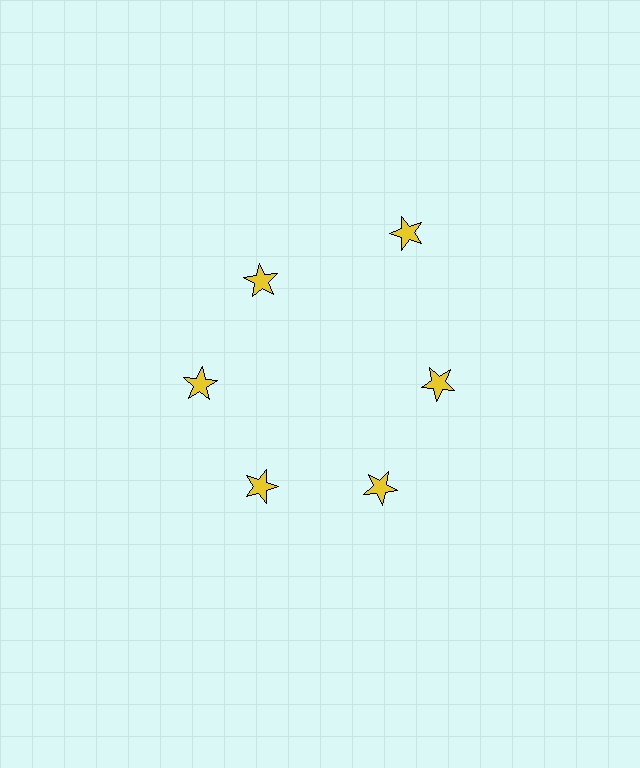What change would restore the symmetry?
The symmetry would be restored by moving it inward, back onto the ring so that all 6 stars sit at equal angles and equal distance from the center.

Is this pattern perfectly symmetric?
No. The 6 yellow stars are arranged in a ring, but one element near the 1 o'clock position is pushed outward from the center, breaking the 6-fold rotational symmetry.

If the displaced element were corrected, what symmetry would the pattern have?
It would have 6-fold rotational symmetry — the pattern would map onto itself every 60 degrees.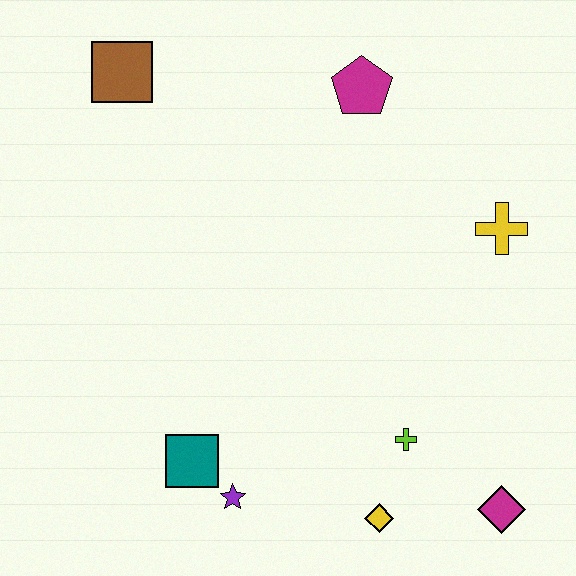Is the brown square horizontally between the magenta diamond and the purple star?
No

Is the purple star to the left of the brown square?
No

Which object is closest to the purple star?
The teal square is closest to the purple star.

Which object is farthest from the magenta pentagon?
The magenta diamond is farthest from the magenta pentagon.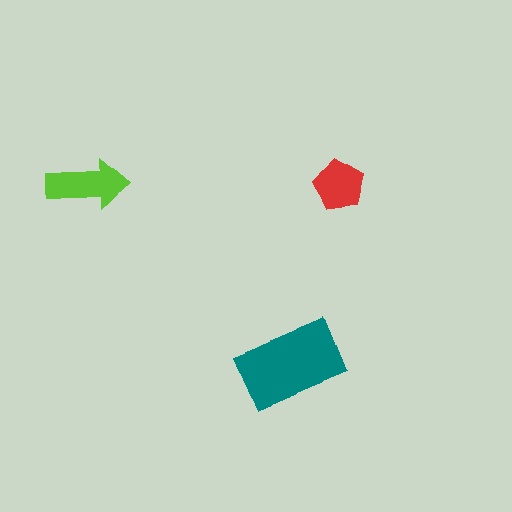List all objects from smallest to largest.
The red pentagon, the lime arrow, the teal rectangle.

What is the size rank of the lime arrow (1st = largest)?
2nd.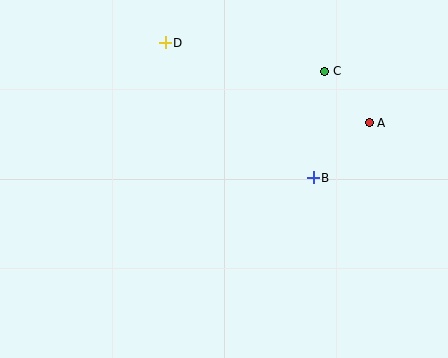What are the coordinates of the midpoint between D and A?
The midpoint between D and A is at (267, 83).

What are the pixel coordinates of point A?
Point A is at (369, 123).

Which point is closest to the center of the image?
Point B at (313, 178) is closest to the center.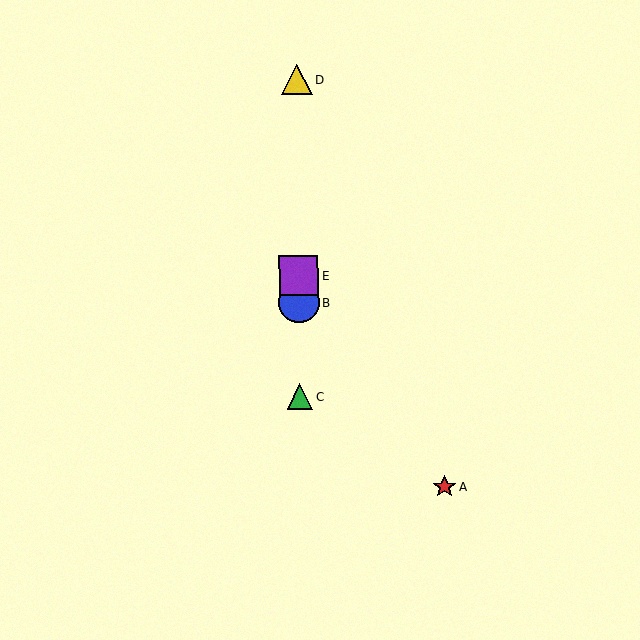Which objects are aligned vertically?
Objects B, C, D, E are aligned vertically.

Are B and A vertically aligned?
No, B is at x≈299 and A is at x≈444.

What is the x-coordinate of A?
Object A is at x≈444.